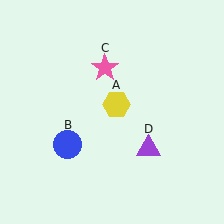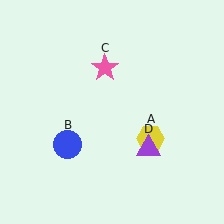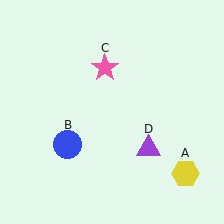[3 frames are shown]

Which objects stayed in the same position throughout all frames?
Blue circle (object B) and pink star (object C) and purple triangle (object D) remained stationary.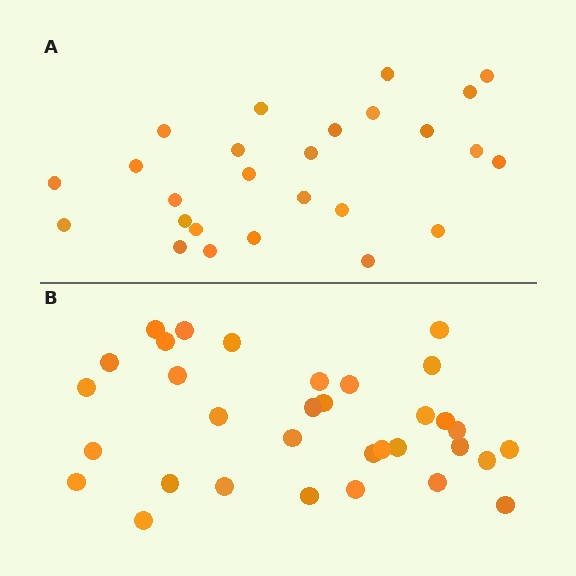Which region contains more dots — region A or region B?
Region B (the bottom region) has more dots.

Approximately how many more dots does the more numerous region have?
Region B has roughly 8 or so more dots than region A.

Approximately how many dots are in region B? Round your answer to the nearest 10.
About 30 dots. (The exact count is 33, which rounds to 30.)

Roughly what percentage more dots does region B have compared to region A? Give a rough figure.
About 25% more.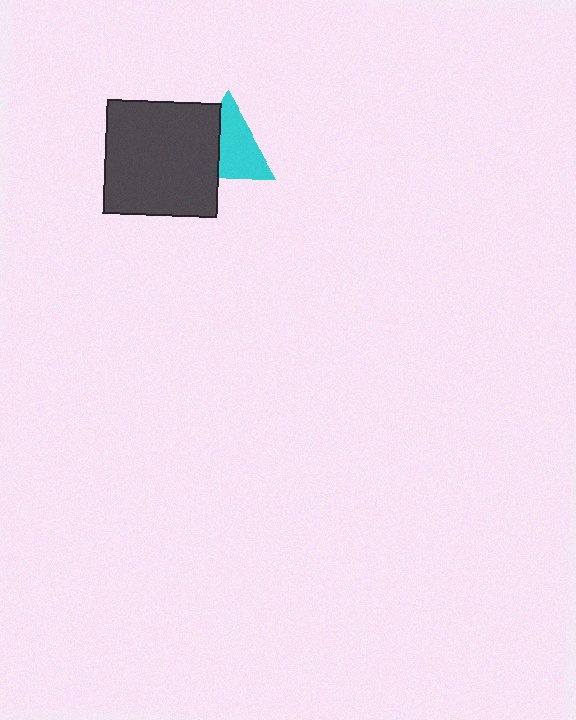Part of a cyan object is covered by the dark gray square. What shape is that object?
It is a triangle.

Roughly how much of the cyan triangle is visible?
About half of it is visible (roughly 63%).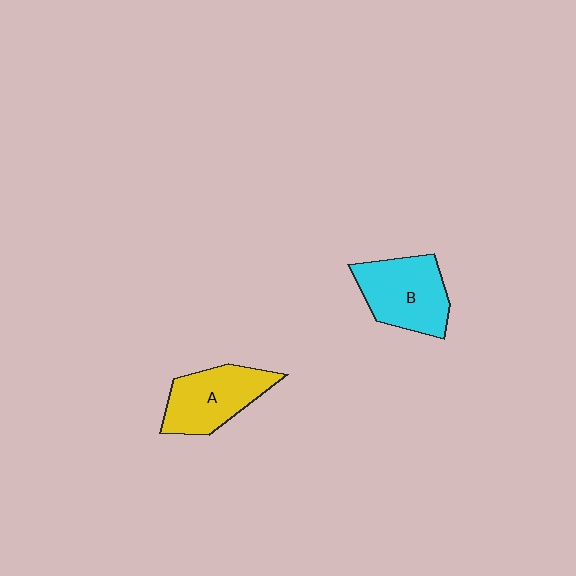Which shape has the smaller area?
Shape A (yellow).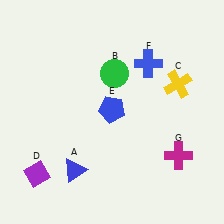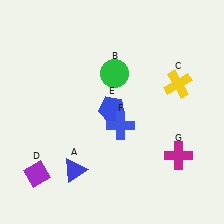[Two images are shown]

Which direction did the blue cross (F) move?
The blue cross (F) moved down.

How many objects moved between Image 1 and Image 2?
1 object moved between the two images.